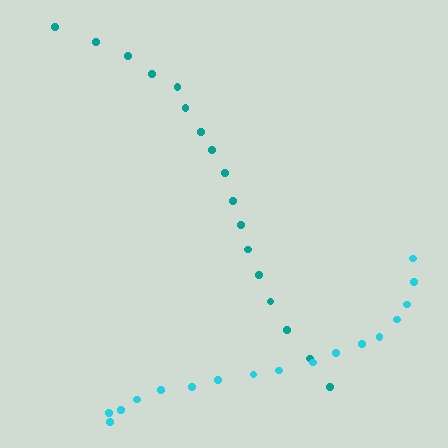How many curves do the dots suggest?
There are 2 distinct paths.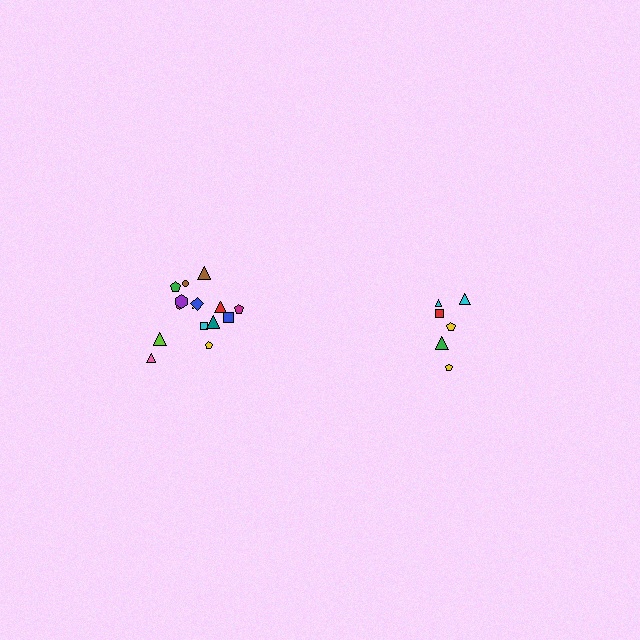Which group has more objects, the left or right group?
The left group.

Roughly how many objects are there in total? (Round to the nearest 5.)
Roughly 20 objects in total.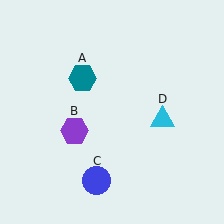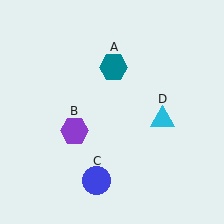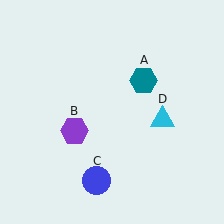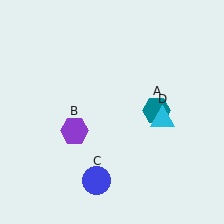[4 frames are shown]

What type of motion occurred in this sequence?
The teal hexagon (object A) rotated clockwise around the center of the scene.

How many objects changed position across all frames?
1 object changed position: teal hexagon (object A).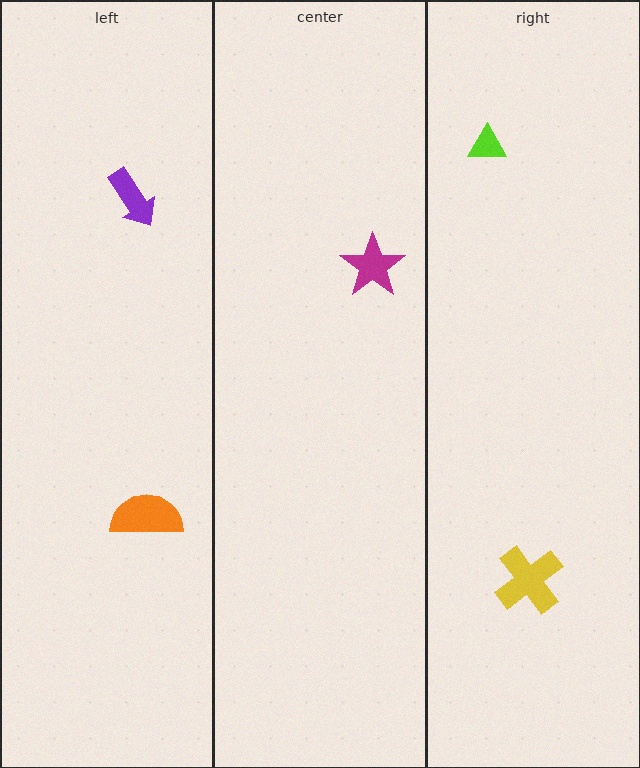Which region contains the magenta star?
The center region.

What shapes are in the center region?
The magenta star.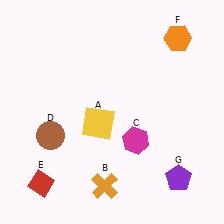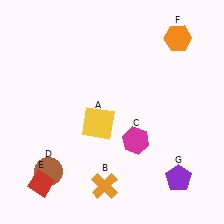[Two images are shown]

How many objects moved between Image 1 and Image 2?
1 object moved between the two images.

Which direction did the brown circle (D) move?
The brown circle (D) moved down.